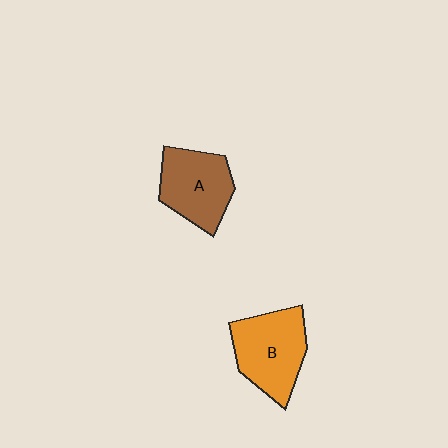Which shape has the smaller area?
Shape A (brown).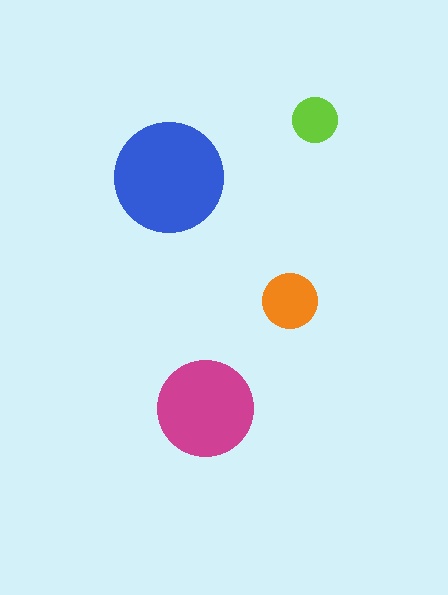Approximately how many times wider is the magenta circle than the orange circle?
About 2 times wider.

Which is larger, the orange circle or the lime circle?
The orange one.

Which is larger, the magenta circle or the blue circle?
The blue one.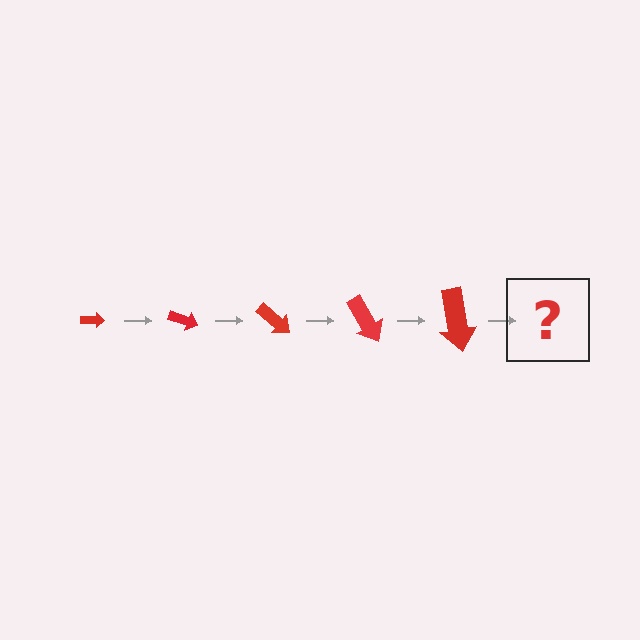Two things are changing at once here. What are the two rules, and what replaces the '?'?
The two rules are that the arrow grows larger each step and it rotates 20 degrees each step. The '?' should be an arrow, larger than the previous one and rotated 100 degrees from the start.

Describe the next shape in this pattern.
It should be an arrow, larger than the previous one and rotated 100 degrees from the start.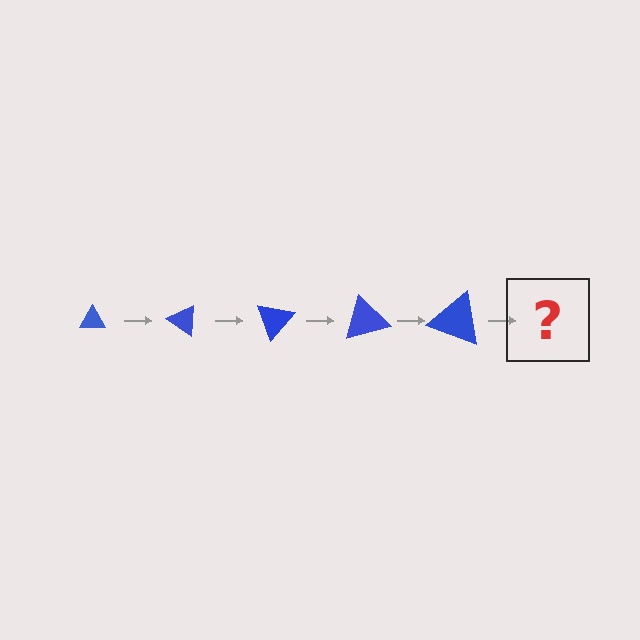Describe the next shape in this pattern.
It should be a triangle, larger than the previous one and rotated 175 degrees from the start.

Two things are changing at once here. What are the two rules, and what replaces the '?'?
The two rules are that the triangle grows larger each step and it rotates 35 degrees each step. The '?' should be a triangle, larger than the previous one and rotated 175 degrees from the start.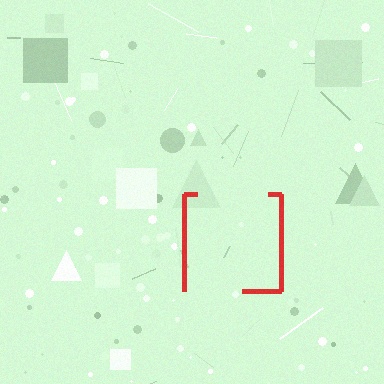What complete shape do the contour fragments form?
The contour fragments form a square.